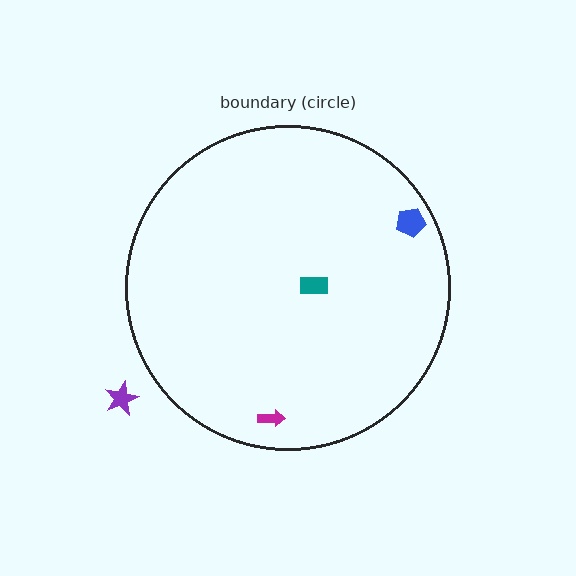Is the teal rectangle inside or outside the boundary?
Inside.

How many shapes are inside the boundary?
3 inside, 1 outside.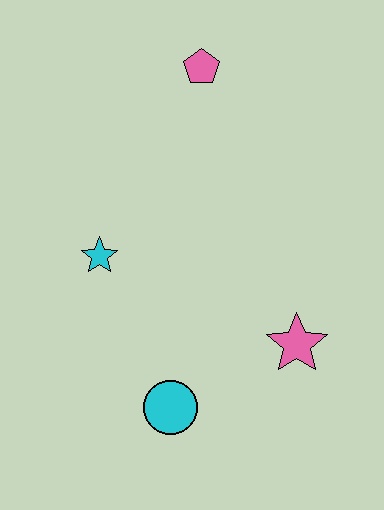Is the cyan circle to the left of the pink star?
Yes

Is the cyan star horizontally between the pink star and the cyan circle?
No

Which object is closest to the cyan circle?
The pink star is closest to the cyan circle.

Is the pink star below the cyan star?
Yes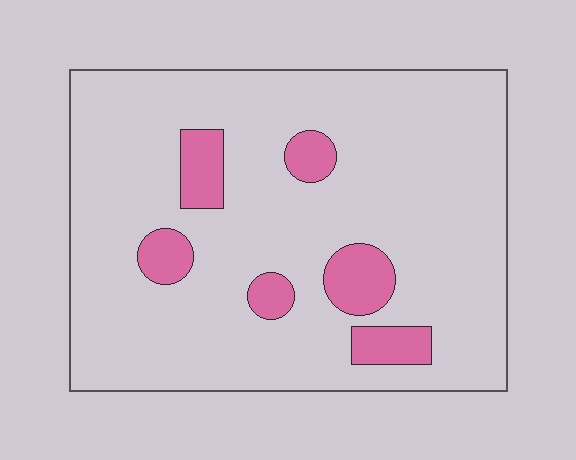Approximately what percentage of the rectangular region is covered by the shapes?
Approximately 10%.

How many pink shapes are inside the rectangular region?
6.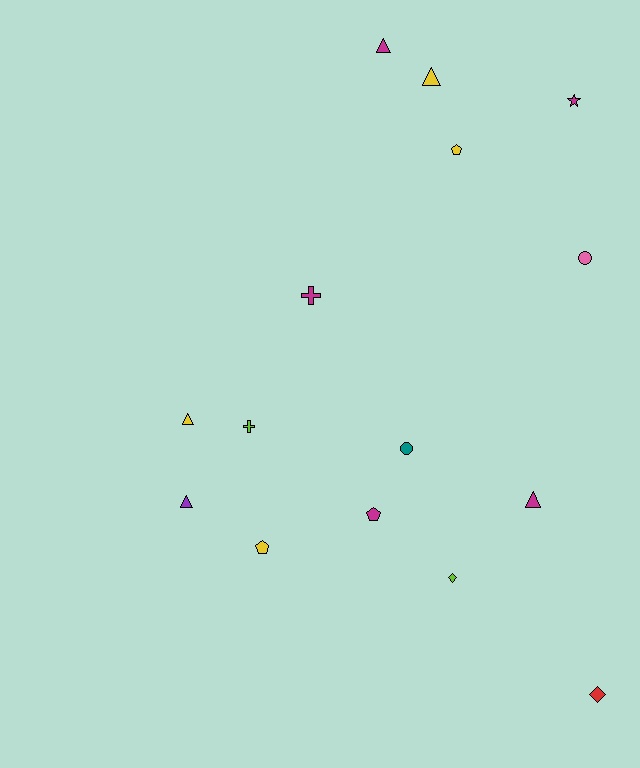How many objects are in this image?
There are 15 objects.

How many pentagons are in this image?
There are 3 pentagons.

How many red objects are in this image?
There is 1 red object.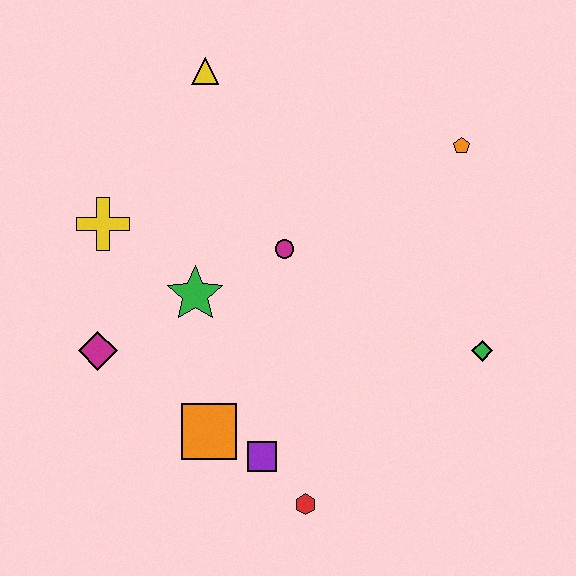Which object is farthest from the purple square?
The yellow triangle is farthest from the purple square.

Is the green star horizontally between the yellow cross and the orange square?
Yes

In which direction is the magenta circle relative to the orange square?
The magenta circle is above the orange square.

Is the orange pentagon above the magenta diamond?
Yes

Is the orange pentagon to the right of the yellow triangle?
Yes